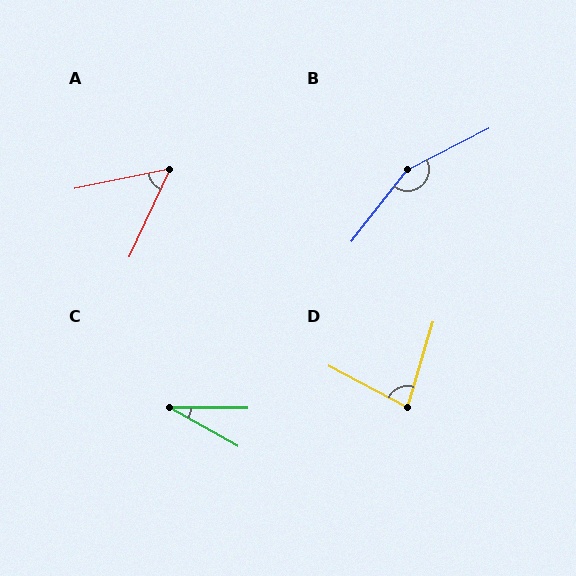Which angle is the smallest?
C, at approximately 29 degrees.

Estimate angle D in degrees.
Approximately 79 degrees.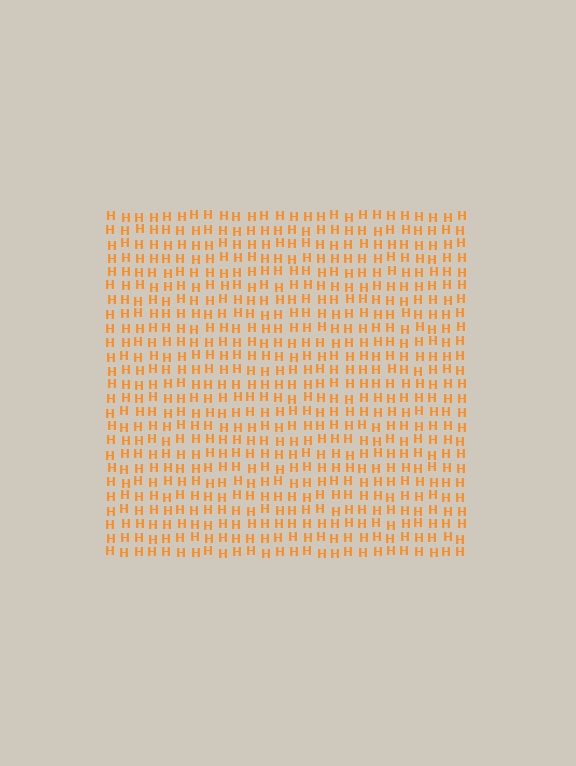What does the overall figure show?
The overall figure shows a square.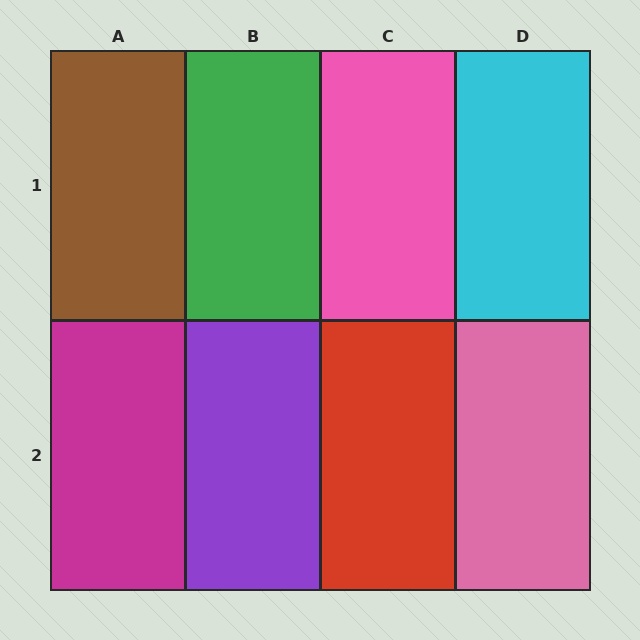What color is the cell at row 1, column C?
Pink.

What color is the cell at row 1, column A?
Brown.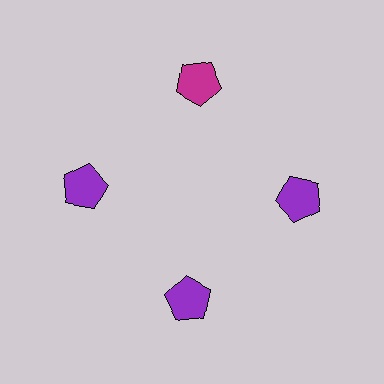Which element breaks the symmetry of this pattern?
The magenta pentagon at roughly the 12 o'clock position breaks the symmetry. All other shapes are purple pentagons.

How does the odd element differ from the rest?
It has a different color: magenta instead of purple.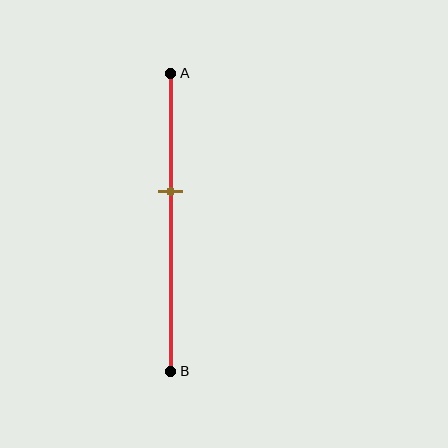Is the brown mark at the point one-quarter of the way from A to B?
No, the mark is at about 40% from A, not at the 25% one-quarter point.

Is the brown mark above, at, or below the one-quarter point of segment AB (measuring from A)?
The brown mark is below the one-quarter point of segment AB.